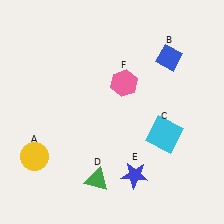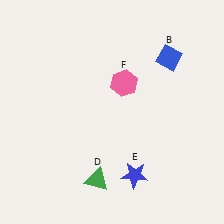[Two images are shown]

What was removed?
The yellow circle (A), the cyan square (C) were removed in Image 2.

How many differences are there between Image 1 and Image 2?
There are 2 differences between the two images.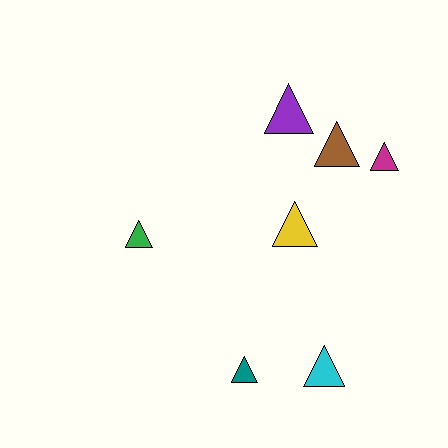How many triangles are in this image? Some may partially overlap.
There are 7 triangles.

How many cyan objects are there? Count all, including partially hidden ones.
There is 1 cyan object.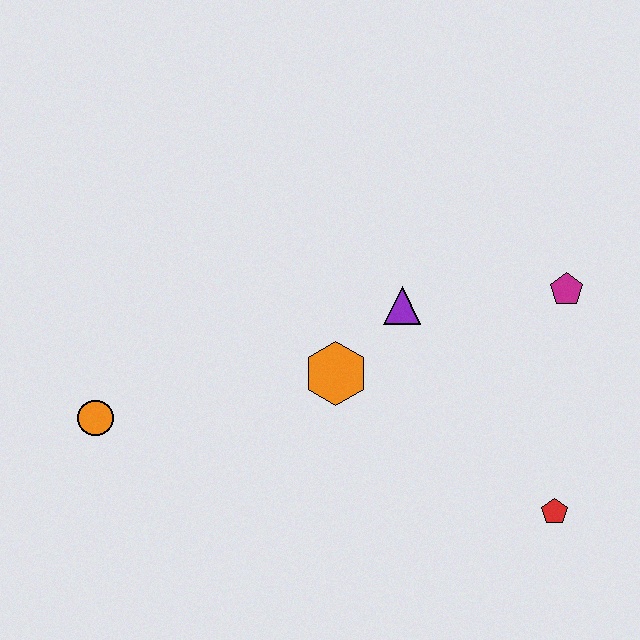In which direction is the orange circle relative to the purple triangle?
The orange circle is to the left of the purple triangle.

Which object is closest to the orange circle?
The orange hexagon is closest to the orange circle.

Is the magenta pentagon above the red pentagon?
Yes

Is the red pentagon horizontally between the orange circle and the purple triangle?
No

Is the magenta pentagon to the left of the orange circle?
No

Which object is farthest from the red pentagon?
The orange circle is farthest from the red pentagon.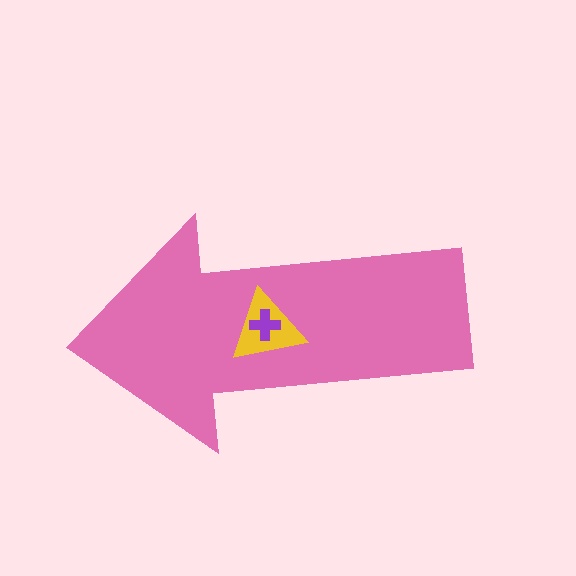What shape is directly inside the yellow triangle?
The purple cross.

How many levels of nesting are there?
3.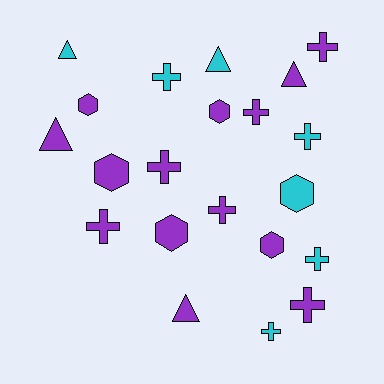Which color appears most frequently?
Purple, with 14 objects.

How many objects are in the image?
There are 21 objects.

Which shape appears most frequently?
Cross, with 10 objects.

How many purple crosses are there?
There are 6 purple crosses.